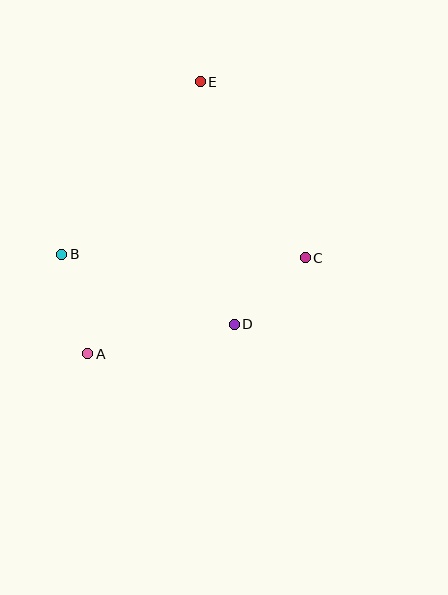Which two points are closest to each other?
Points C and D are closest to each other.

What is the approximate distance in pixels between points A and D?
The distance between A and D is approximately 150 pixels.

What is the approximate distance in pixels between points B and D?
The distance between B and D is approximately 186 pixels.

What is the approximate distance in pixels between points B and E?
The distance between B and E is approximately 221 pixels.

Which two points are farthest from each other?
Points A and E are farthest from each other.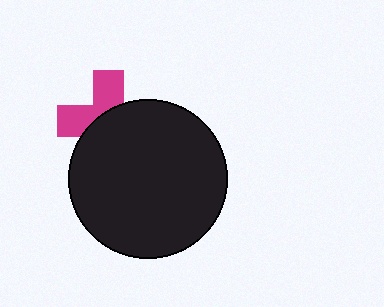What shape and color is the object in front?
The object in front is a black circle.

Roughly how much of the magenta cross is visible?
A small part of it is visible (roughly 42%).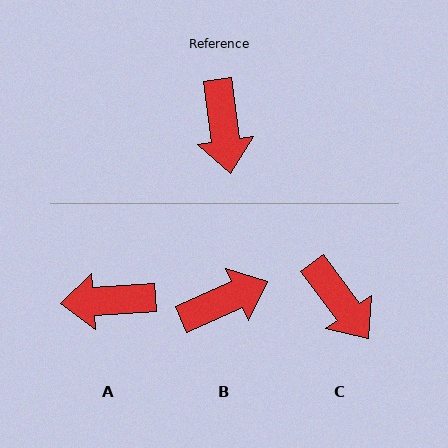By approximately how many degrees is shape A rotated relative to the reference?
Approximately 93 degrees clockwise.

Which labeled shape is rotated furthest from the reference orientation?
B, about 106 degrees away.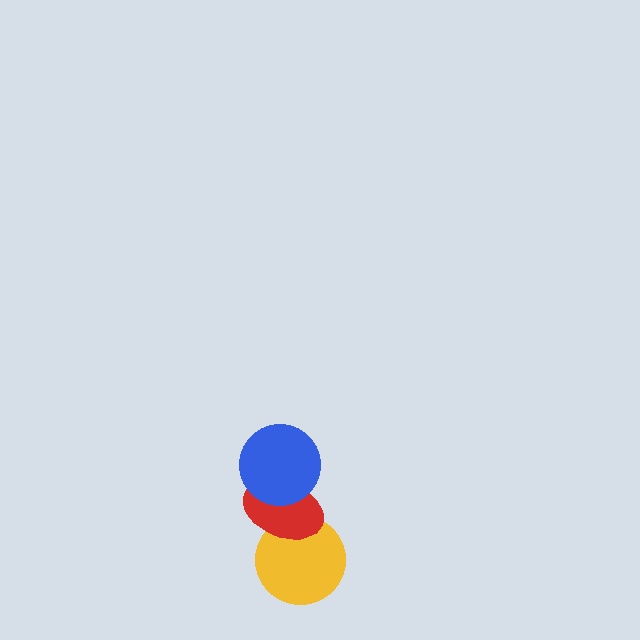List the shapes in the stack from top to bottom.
From top to bottom: the blue circle, the red ellipse, the yellow circle.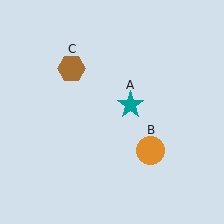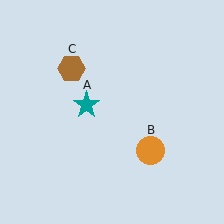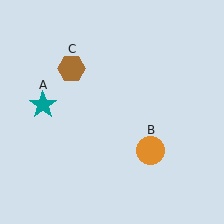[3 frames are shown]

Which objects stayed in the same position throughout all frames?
Orange circle (object B) and brown hexagon (object C) remained stationary.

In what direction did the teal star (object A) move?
The teal star (object A) moved left.